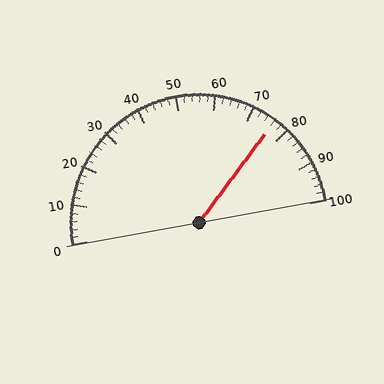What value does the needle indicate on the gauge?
The needle indicates approximately 76.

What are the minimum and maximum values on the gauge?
The gauge ranges from 0 to 100.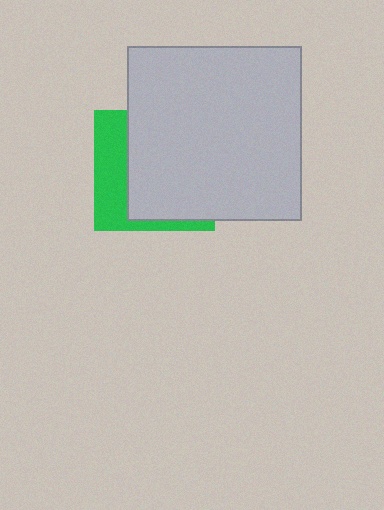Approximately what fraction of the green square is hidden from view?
Roughly 66% of the green square is hidden behind the light gray square.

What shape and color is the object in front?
The object in front is a light gray square.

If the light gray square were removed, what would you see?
You would see the complete green square.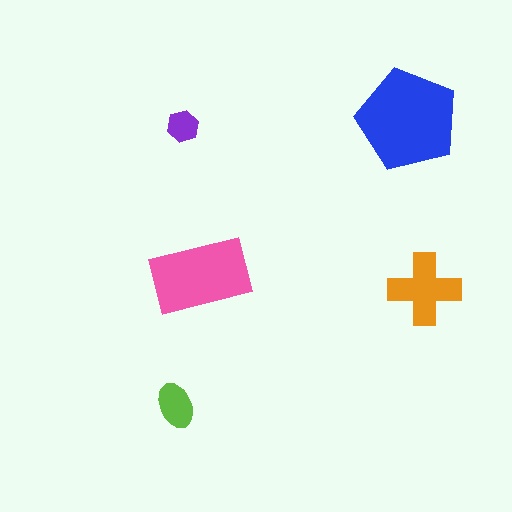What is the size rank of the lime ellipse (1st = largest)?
4th.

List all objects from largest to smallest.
The blue pentagon, the pink rectangle, the orange cross, the lime ellipse, the purple hexagon.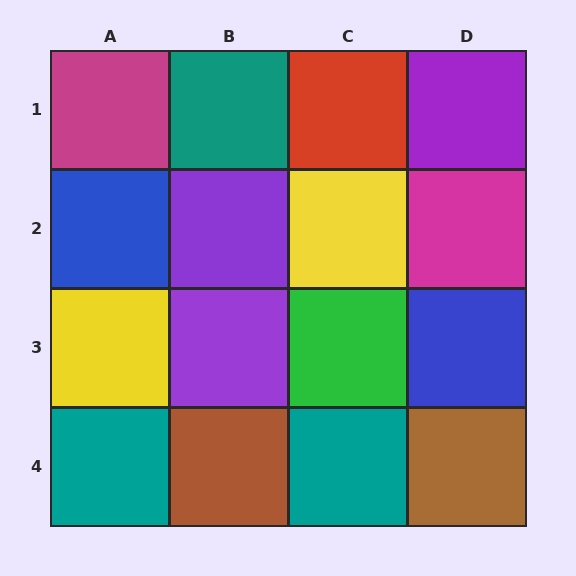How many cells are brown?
2 cells are brown.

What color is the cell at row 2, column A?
Blue.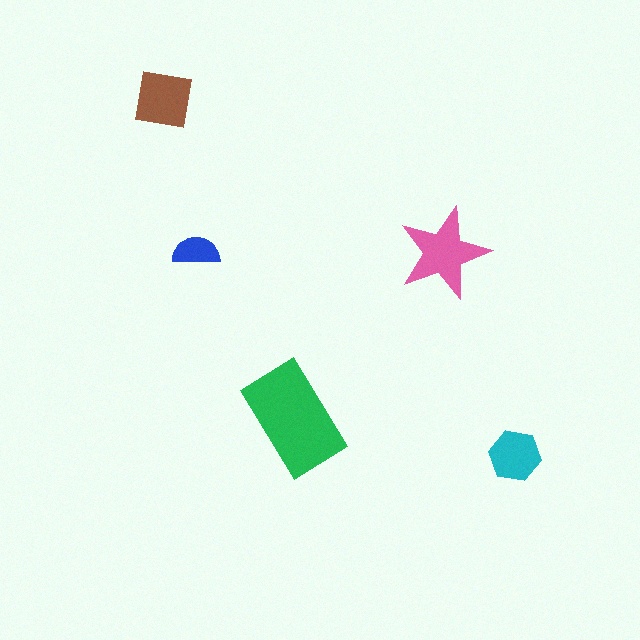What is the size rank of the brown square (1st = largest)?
3rd.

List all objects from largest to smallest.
The green rectangle, the pink star, the brown square, the cyan hexagon, the blue semicircle.